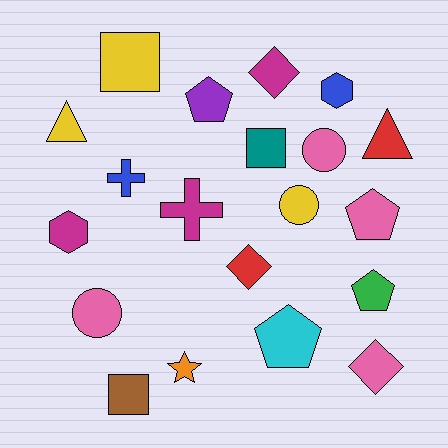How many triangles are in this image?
There are 2 triangles.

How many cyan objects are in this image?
There is 1 cyan object.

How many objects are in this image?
There are 20 objects.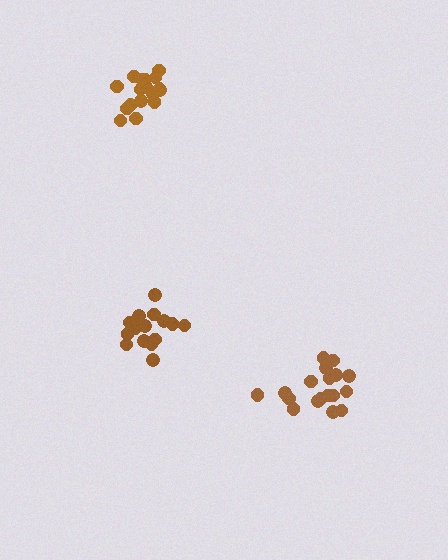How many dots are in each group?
Group 1: 18 dots, Group 2: 18 dots, Group 3: 16 dots (52 total).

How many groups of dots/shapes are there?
There are 3 groups.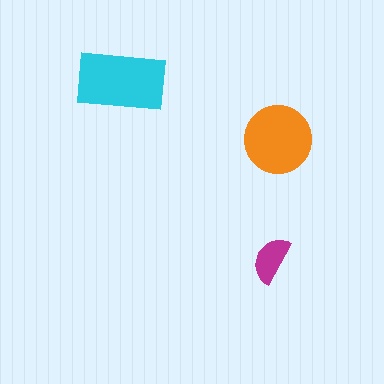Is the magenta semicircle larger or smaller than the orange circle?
Smaller.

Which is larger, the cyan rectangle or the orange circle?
The cyan rectangle.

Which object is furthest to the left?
The cyan rectangle is leftmost.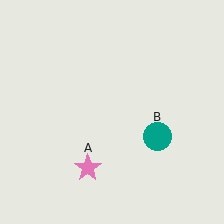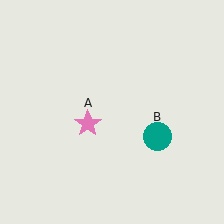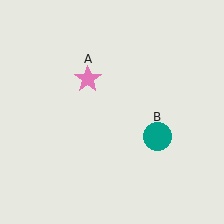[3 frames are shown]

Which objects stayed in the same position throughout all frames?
Teal circle (object B) remained stationary.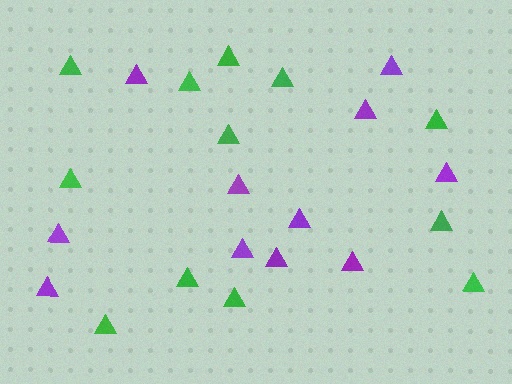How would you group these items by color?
There are 2 groups: one group of green triangles (12) and one group of purple triangles (11).